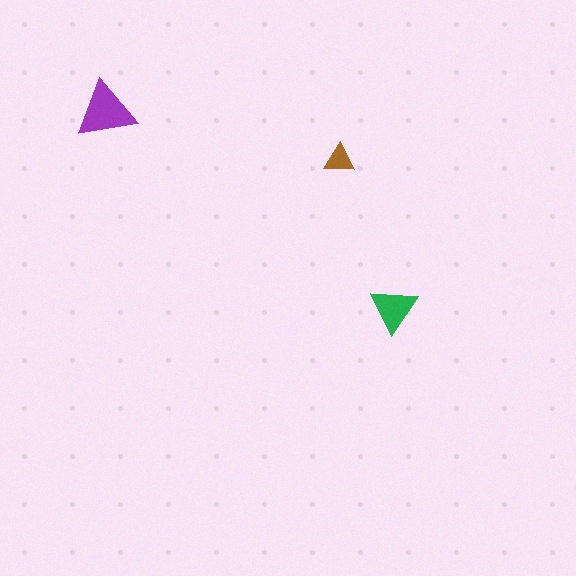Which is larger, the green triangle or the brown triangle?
The green one.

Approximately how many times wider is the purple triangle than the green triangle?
About 1.5 times wider.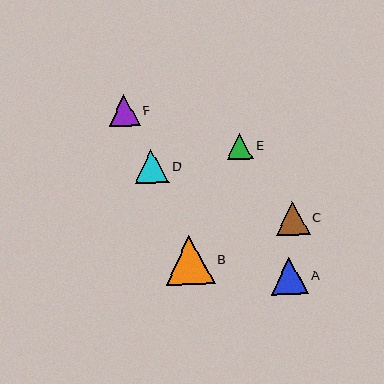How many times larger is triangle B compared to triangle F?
Triangle B is approximately 1.6 times the size of triangle F.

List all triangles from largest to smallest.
From largest to smallest: B, A, D, C, F, E.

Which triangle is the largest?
Triangle B is the largest with a size of approximately 49 pixels.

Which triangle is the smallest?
Triangle E is the smallest with a size of approximately 26 pixels.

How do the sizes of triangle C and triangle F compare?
Triangle C and triangle F are approximately the same size.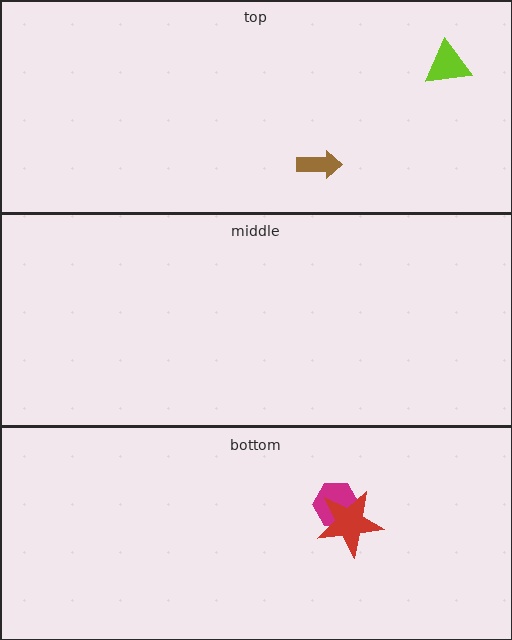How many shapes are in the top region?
2.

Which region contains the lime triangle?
The top region.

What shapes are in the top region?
The brown arrow, the lime triangle.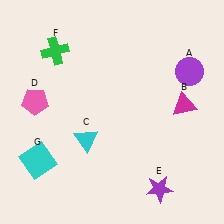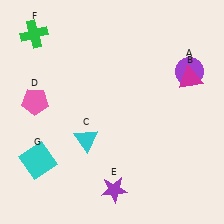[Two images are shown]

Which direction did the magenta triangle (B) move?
The magenta triangle (B) moved up.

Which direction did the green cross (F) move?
The green cross (F) moved left.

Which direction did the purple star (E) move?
The purple star (E) moved left.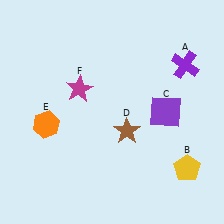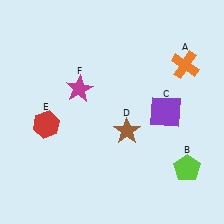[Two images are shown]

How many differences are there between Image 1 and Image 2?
There are 3 differences between the two images.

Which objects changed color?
A changed from purple to orange. B changed from yellow to lime. E changed from orange to red.